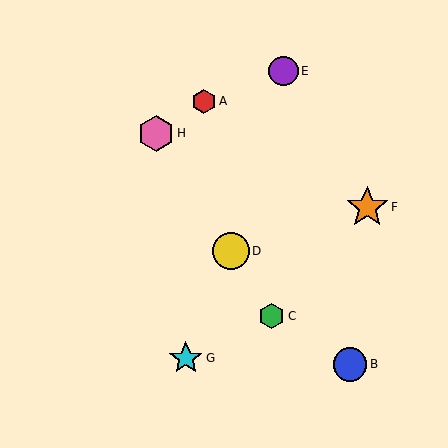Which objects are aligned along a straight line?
Objects C, D, H are aligned along a straight line.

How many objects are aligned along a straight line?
3 objects (C, D, H) are aligned along a straight line.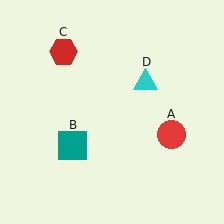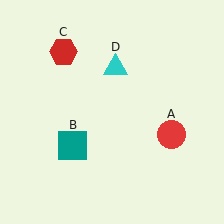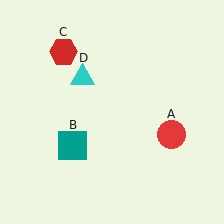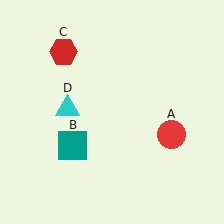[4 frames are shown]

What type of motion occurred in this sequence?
The cyan triangle (object D) rotated counterclockwise around the center of the scene.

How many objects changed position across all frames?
1 object changed position: cyan triangle (object D).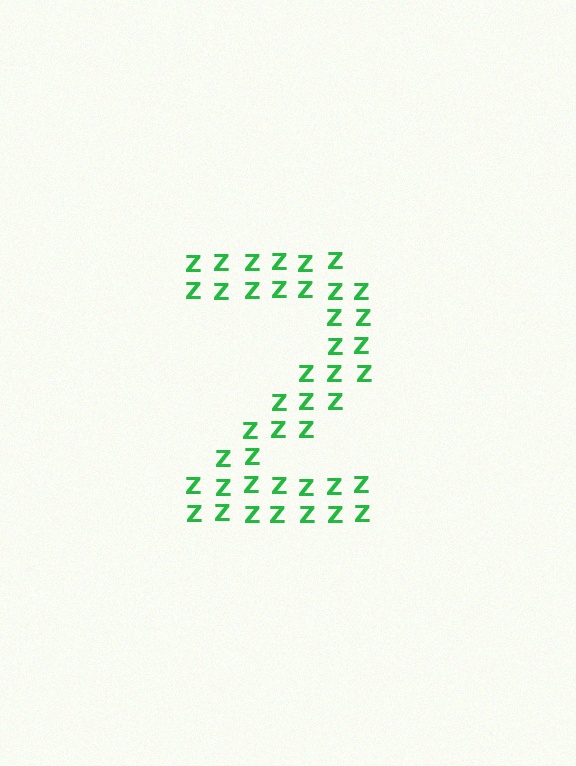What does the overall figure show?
The overall figure shows the digit 2.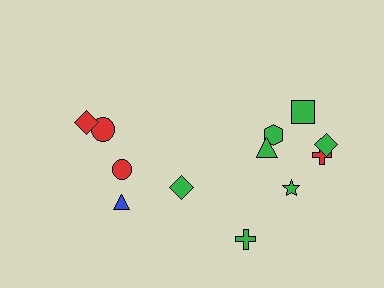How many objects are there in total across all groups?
There are 12 objects.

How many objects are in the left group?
There are 5 objects.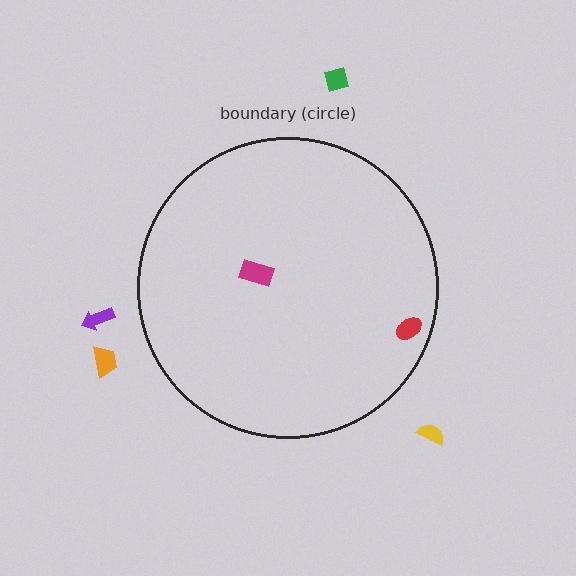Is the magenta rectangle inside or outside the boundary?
Inside.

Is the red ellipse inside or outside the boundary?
Inside.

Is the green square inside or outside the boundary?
Outside.